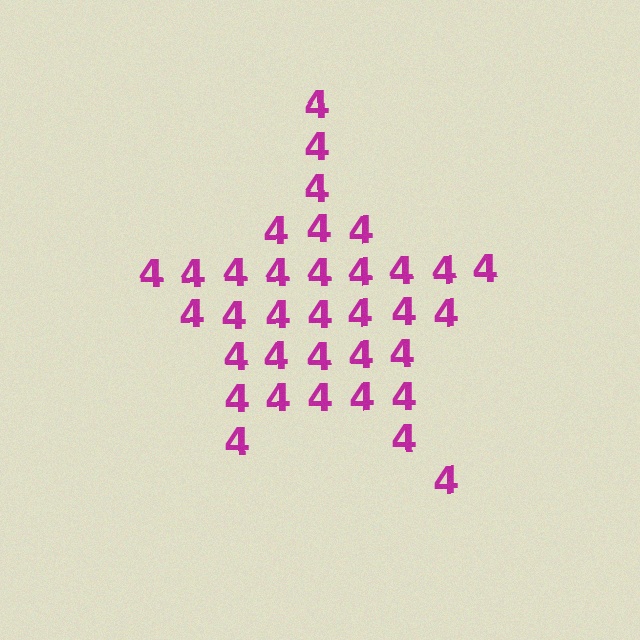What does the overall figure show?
The overall figure shows a star.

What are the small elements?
The small elements are digit 4's.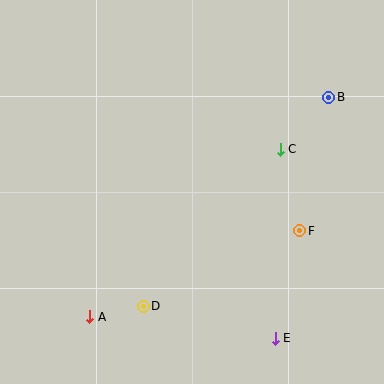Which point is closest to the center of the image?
Point C at (280, 149) is closest to the center.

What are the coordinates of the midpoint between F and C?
The midpoint between F and C is at (290, 190).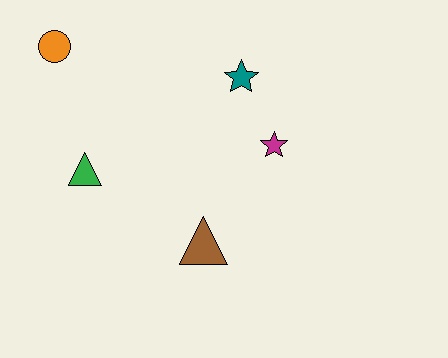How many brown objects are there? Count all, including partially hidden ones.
There is 1 brown object.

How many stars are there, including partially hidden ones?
There are 2 stars.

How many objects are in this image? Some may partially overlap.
There are 5 objects.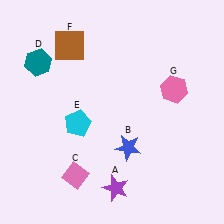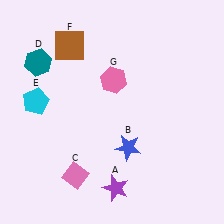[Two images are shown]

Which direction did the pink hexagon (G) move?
The pink hexagon (G) moved left.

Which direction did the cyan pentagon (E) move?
The cyan pentagon (E) moved left.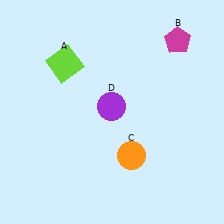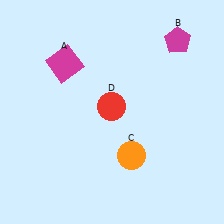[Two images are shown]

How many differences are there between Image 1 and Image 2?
There are 2 differences between the two images.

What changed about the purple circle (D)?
In Image 1, D is purple. In Image 2, it changed to red.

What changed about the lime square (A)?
In Image 1, A is lime. In Image 2, it changed to magenta.